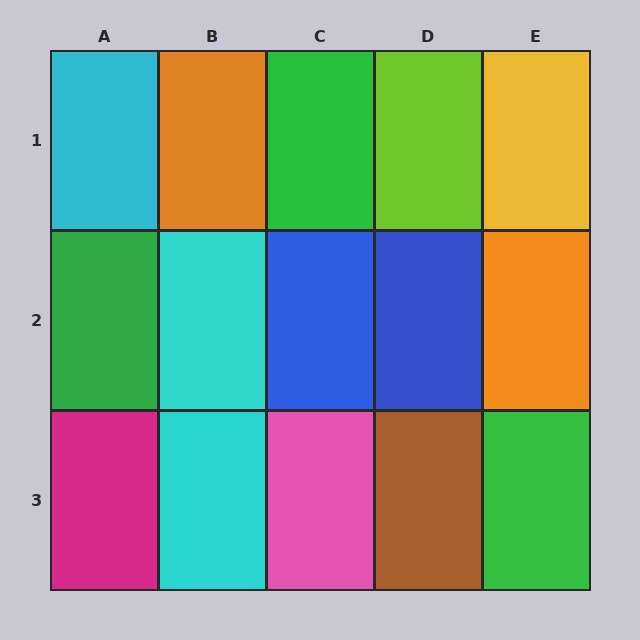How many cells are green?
3 cells are green.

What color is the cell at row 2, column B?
Cyan.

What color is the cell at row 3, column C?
Pink.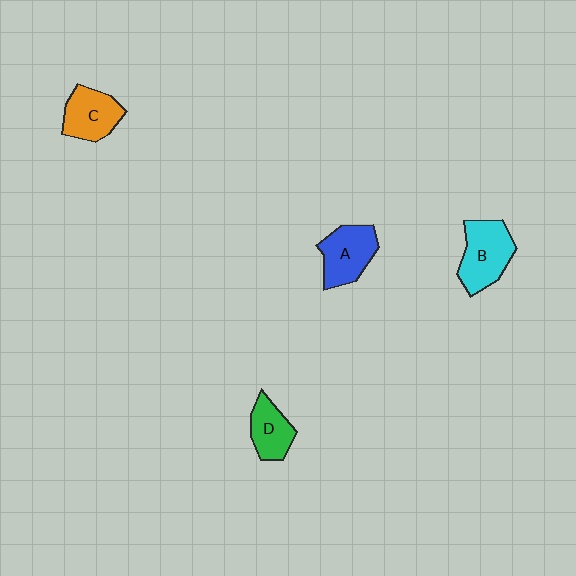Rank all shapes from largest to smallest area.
From largest to smallest: B (cyan), A (blue), C (orange), D (green).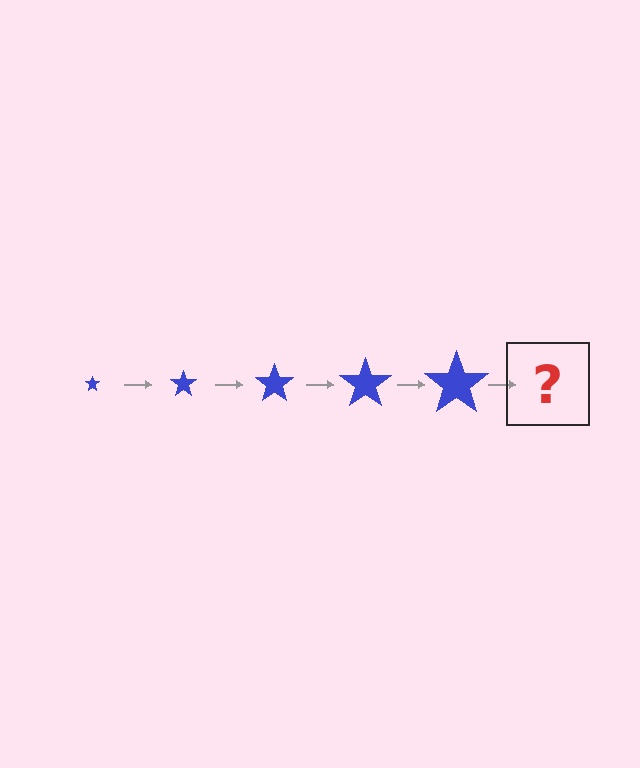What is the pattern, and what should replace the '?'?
The pattern is that the star gets progressively larger each step. The '?' should be a blue star, larger than the previous one.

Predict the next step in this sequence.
The next step is a blue star, larger than the previous one.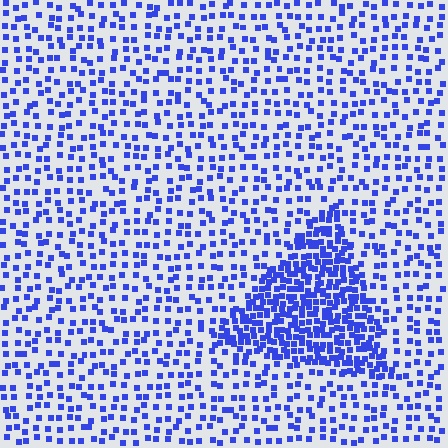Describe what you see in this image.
The image contains small blue elements arranged at two different densities. A triangle-shaped region is visible where the elements are more densely packed than the surrounding area.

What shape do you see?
I see a triangle.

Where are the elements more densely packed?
The elements are more densely packed inside the triangle boundary.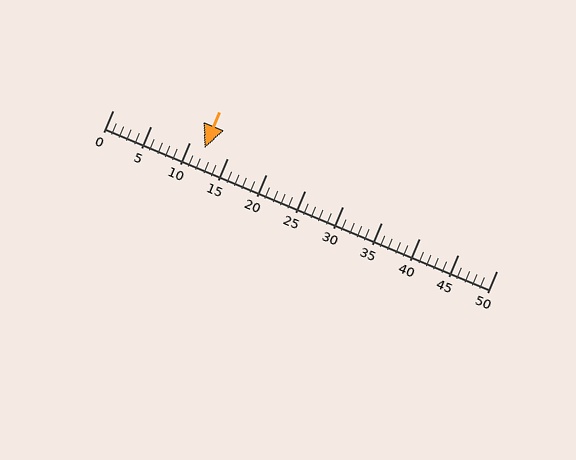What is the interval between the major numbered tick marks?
The major tick marks are spaced 5 units apart.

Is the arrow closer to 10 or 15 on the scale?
The arrow is closer to 10.